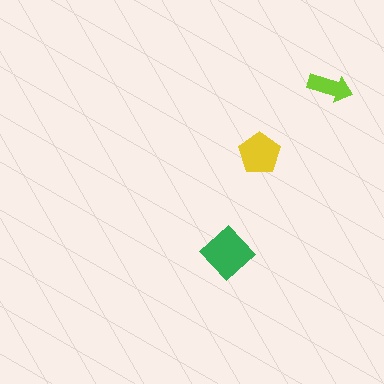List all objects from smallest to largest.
The lime arrow, the yellow pentagon, the green diamond.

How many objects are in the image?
There are 3 objects in the image.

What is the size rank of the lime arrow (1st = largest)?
3rd.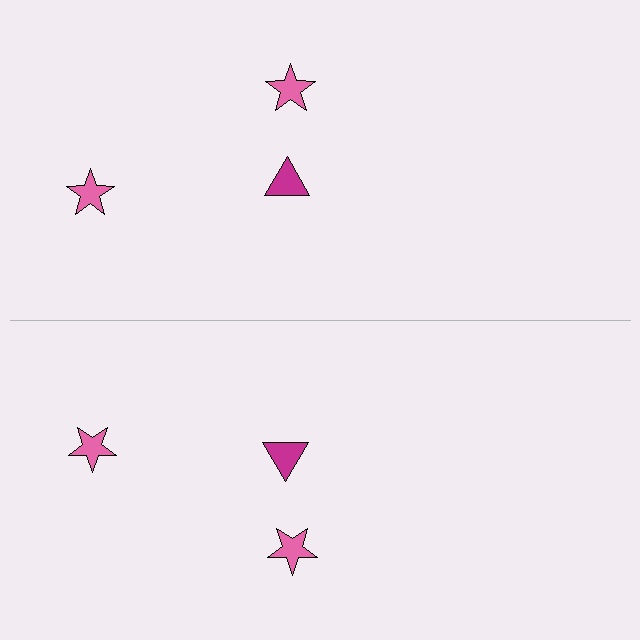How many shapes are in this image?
There are 6 shapes in this image.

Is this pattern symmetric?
Yes, this pattern has bilateral (reflection) symmetry.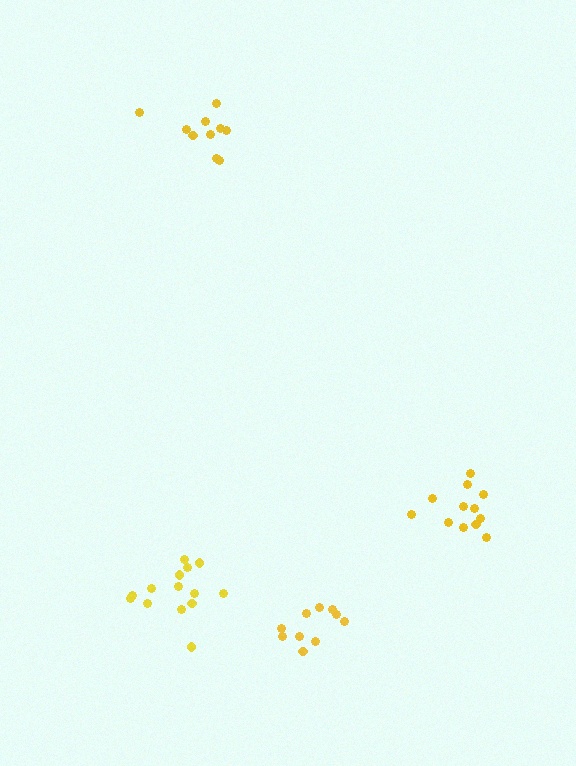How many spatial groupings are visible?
There are 4 spatial groupings.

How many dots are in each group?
Group 1: 10 dots, Group 2: 10 dots, Group 3: 14 dots, Group 4: 12 dots (46 total).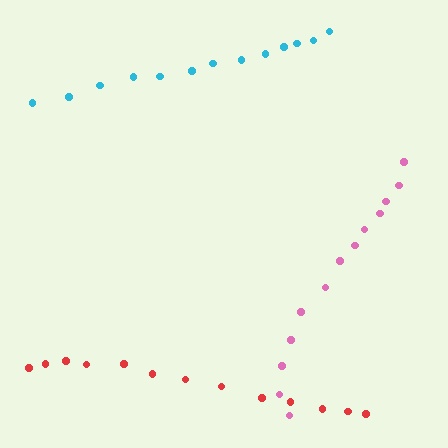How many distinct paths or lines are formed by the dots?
There are 3 distinct paths.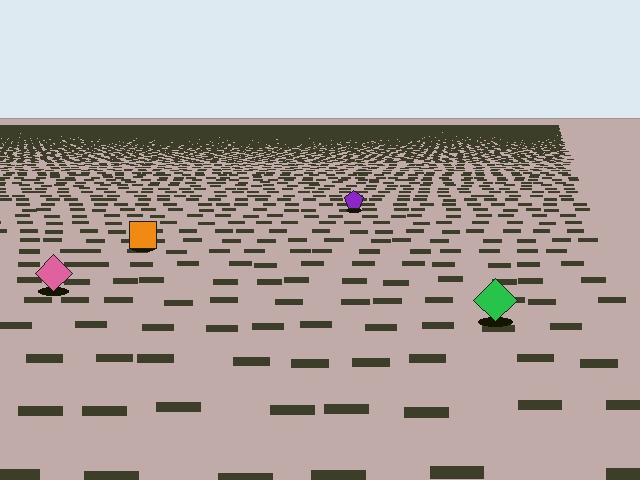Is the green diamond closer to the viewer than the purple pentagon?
Yes. The green diamond is closer — you can tell from the texture gradient: the ground texture is coarser near it.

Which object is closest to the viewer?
The green diamond is closest. The texture marks near it are larger and more spread out.